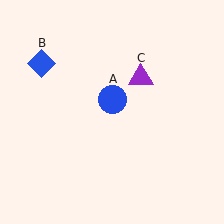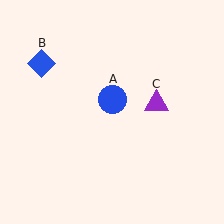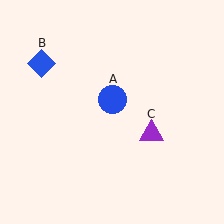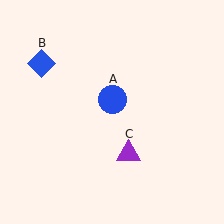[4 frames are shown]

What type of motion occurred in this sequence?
The purple triangle (object C) rotated clockwise around the center of the scene.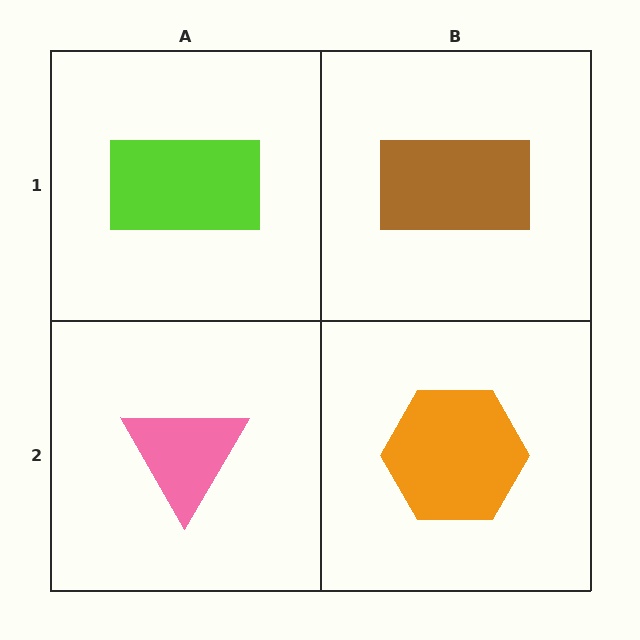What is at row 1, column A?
A lime rectangle.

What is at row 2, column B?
An orange hexagon.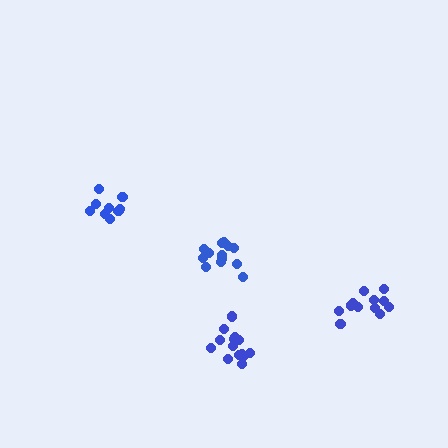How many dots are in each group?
Group 1: 9 dots, Group 2: 12 dots, Group 3: 14 dots, Group 4: 13 dots (48 total).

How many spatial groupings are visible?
There are 4 spatial groupings.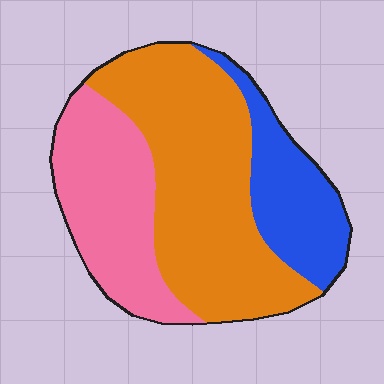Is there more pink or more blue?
Pink.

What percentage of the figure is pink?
Pink covers around 30% of the figure.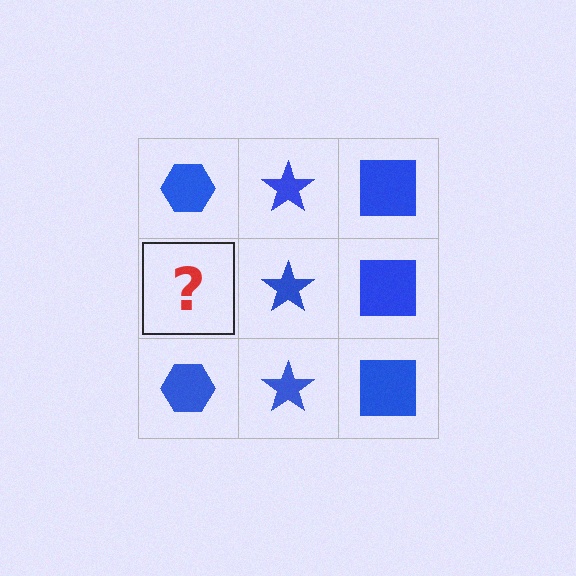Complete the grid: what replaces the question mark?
The question mark should be replaced with a blue hexagon.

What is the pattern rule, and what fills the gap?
The rule is that each column has a consistent shape. The gap should be filled with a blue hexagon.